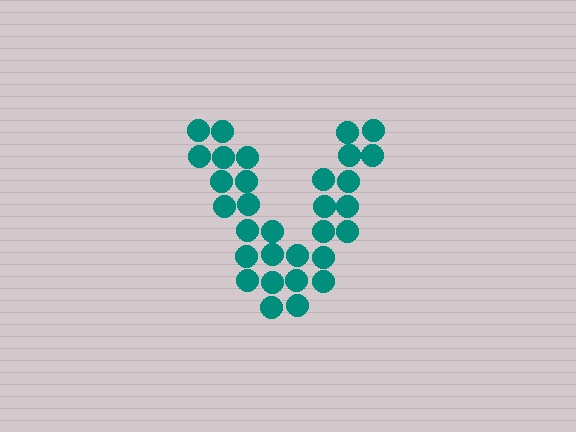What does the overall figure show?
The overall figure shows the letter V.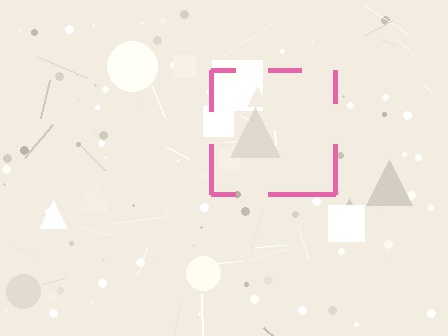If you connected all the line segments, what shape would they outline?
They would outline a square.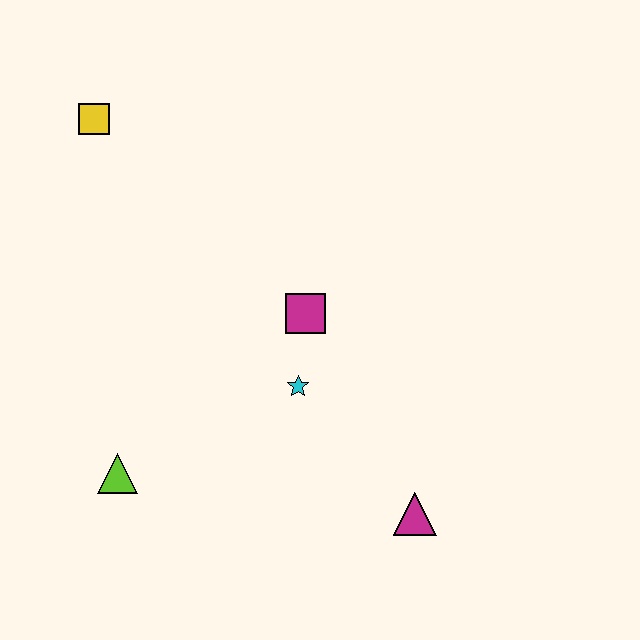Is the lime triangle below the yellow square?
Yes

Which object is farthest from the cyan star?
The yellow square is farthest from the cyan star.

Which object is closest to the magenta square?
The cyan star is closest to the magenta square.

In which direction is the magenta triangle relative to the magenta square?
The magenta triangle is below the magenta square.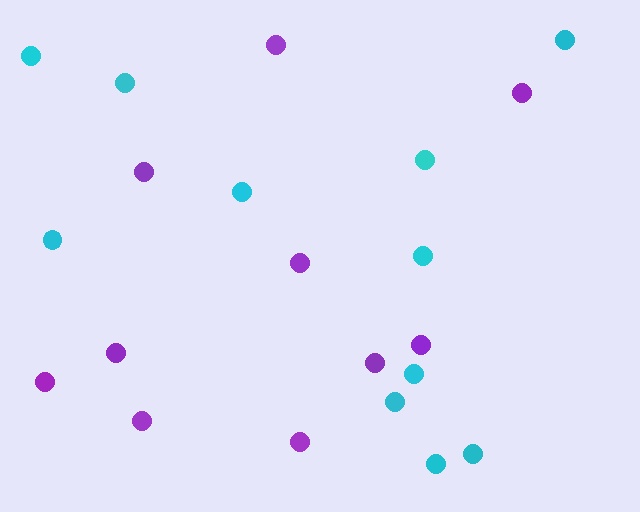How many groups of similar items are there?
There are 2 groups: one group of cyan circles (11) and one group of purple circles (10).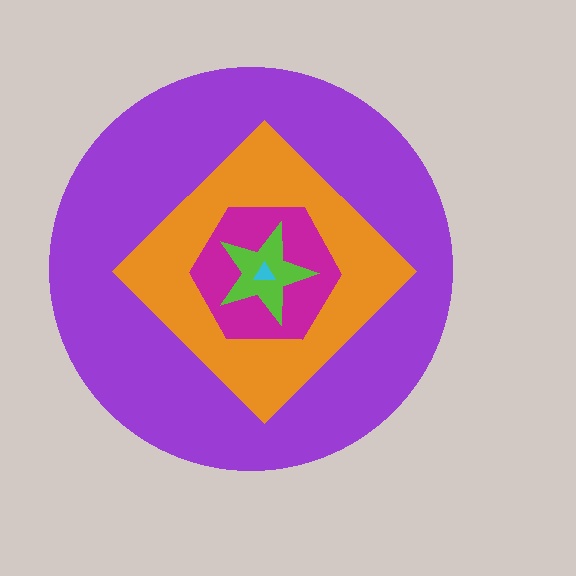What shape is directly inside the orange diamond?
The magenta hexagon.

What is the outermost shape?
The purple circle.